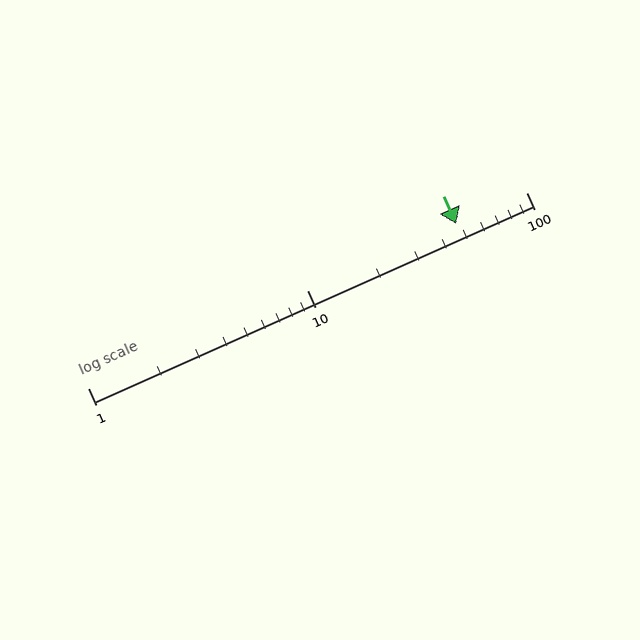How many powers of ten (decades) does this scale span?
The scale spans 2 decades, from 1 to 100.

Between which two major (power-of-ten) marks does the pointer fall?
The pointer is between 10 and 100.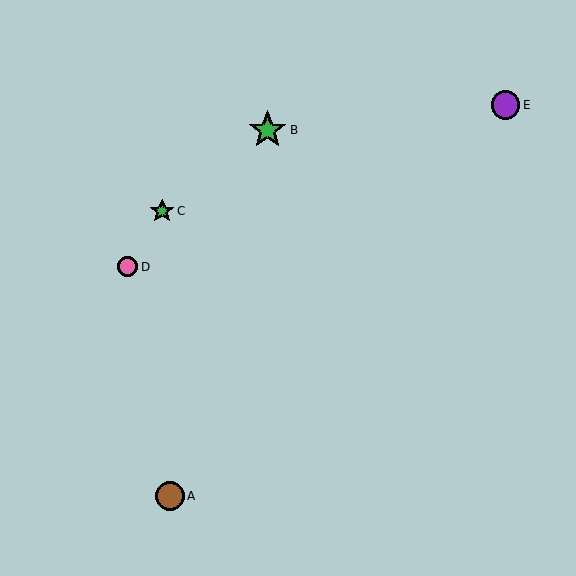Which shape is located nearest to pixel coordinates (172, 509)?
The brown circle (labeled A) at (170, 496) is nearest to that location.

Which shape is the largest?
The green star (labeled B) is the largest.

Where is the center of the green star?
The center of the green star is at (268, 130).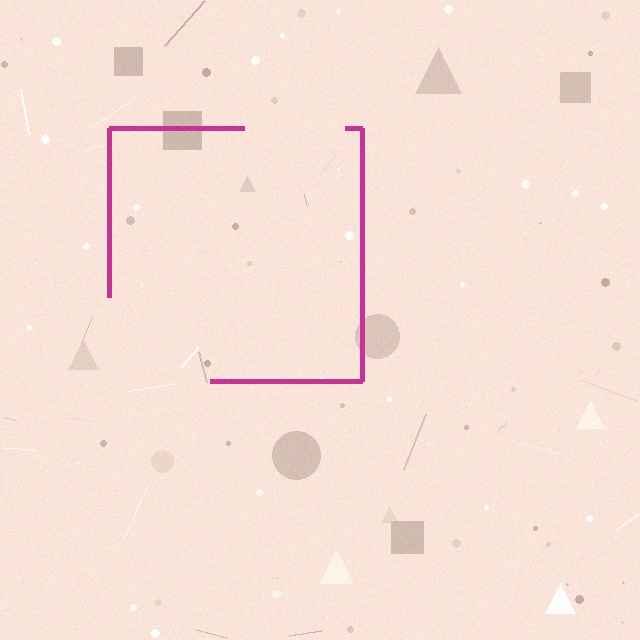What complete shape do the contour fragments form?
The contour fragments form a square.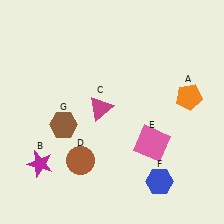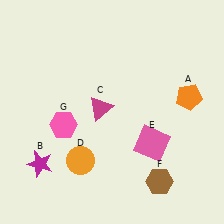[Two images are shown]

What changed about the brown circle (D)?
In Image 1, D is brown. In Image 2, it changed to orange.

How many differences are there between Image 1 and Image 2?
There are 3 differences between the two images.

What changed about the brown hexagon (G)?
In Image 1, G is brown. In Image 2, it changed to pink.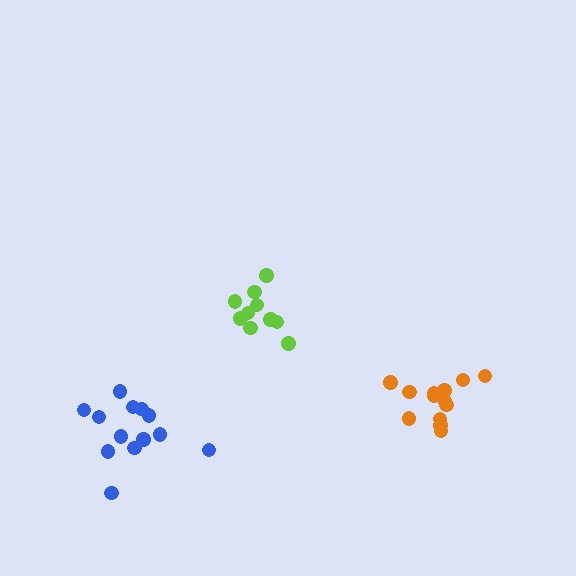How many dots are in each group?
Group 1: 13 dots, Group 2: 13 dots, Group 3: 10 dots (36 total).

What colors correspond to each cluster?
The clusters are colored: blue, orange, lime.